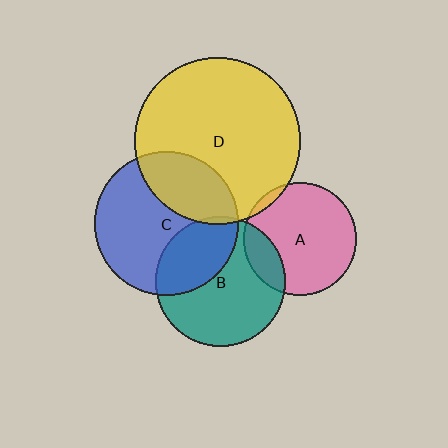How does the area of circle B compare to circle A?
Approximately 1.3 times.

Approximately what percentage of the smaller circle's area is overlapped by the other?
Approximately 5%.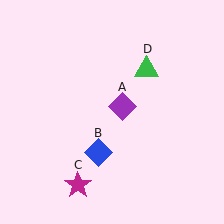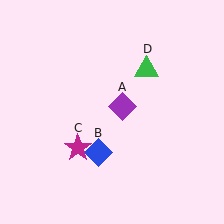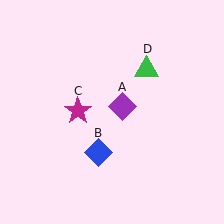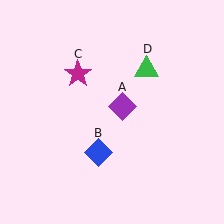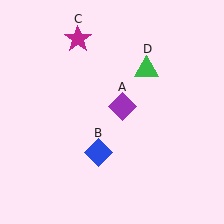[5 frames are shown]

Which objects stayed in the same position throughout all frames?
Purple diamond (object A) and blue diamond (object B) and green triangle (object D) remained stationary.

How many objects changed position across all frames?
1 object changed position: magenta star (object C).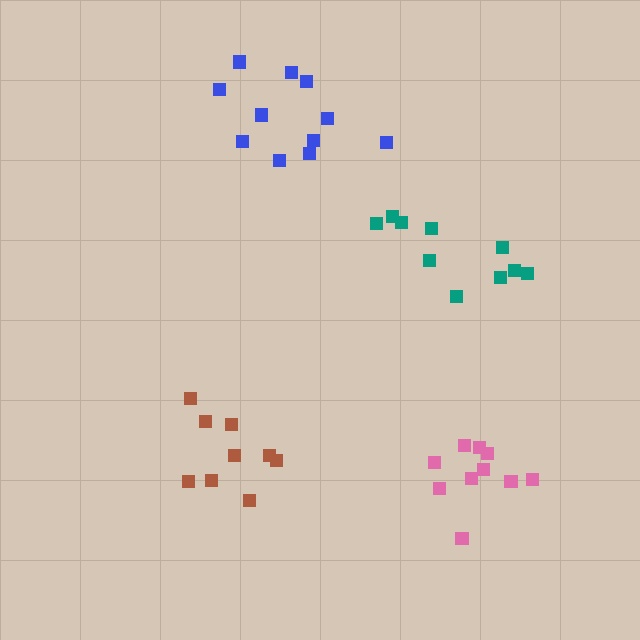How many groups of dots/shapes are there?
There are 4 groups.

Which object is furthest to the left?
The brown cluster is leftmost.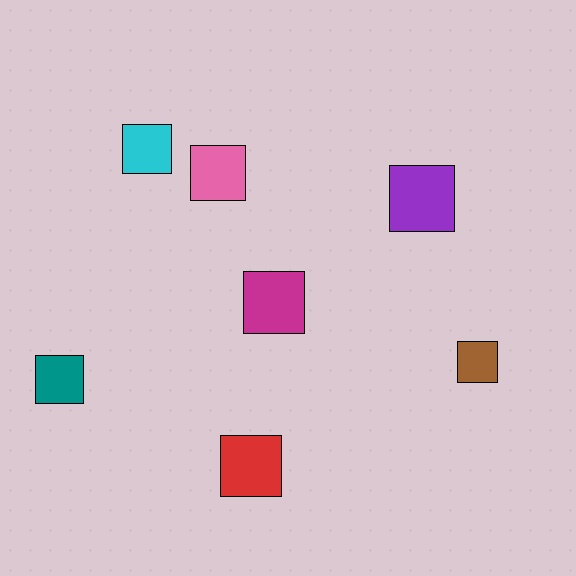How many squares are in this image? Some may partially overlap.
There are 7 squares.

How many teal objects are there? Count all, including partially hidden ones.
There is 1 teal object.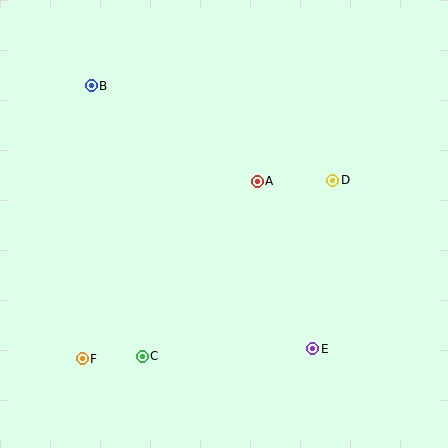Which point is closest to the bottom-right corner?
Point E is closest to the bottom-right corner.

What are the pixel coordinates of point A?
Point A is at (257, 181).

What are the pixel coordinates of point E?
Point E is at (313, 349).